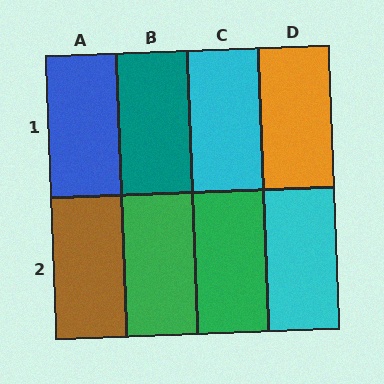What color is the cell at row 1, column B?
Teal.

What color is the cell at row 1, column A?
Blue.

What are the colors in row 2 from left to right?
Brown, green, green, cyan.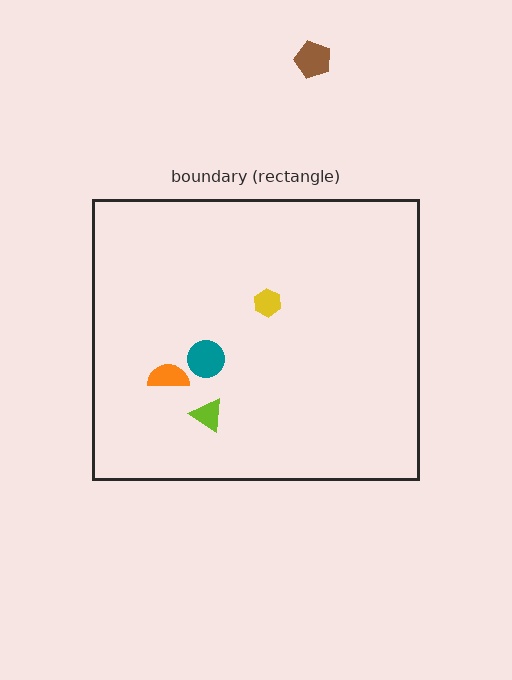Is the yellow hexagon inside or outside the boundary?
Inside.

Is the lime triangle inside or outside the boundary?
Inside.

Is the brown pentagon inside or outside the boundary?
Outside.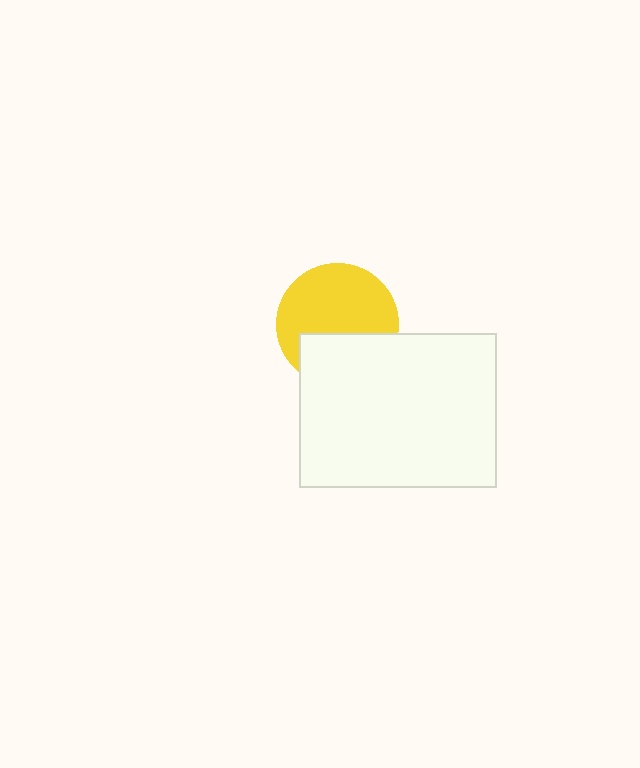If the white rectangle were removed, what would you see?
You would see the complete yellow circle.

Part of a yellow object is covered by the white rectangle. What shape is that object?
It is a circle.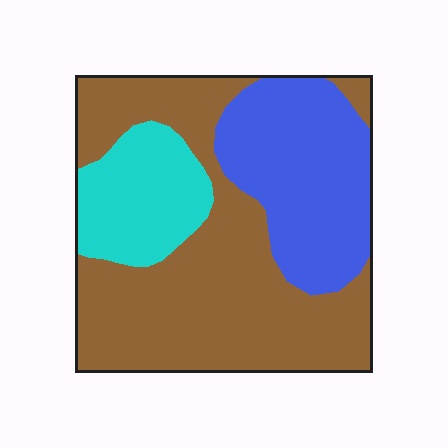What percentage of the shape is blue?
Blue takes up about one quarter (1/4) of the shape.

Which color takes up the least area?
Cyan, at roughly 15%.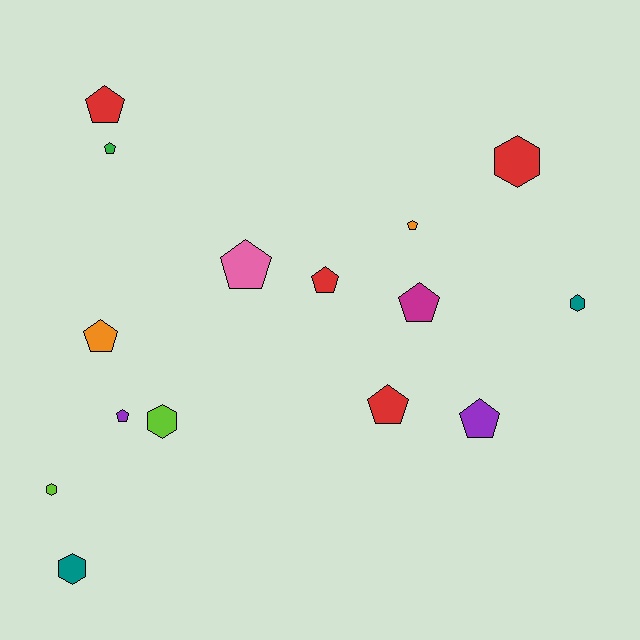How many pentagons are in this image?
There are 10 pentagons.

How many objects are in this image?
There are 15 objects.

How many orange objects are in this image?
There are 2 orange objects.